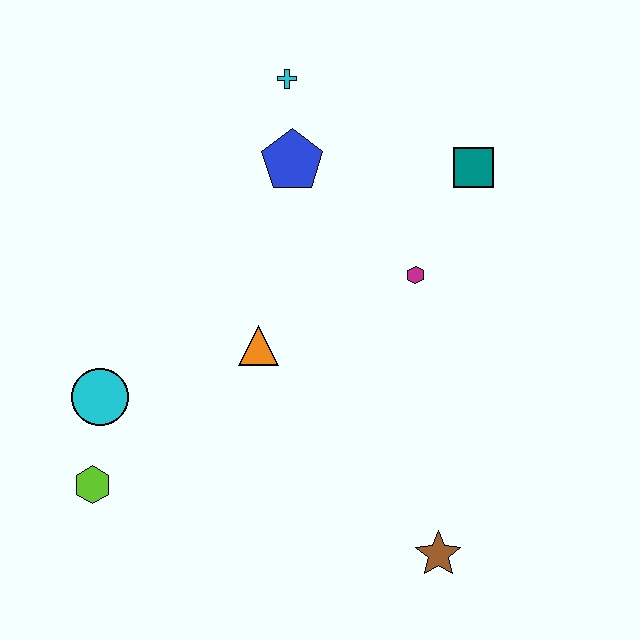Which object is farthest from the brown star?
The cyan cross is farthest from the brown star.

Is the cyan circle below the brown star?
No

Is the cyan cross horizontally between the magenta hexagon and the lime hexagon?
Yes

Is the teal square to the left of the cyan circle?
No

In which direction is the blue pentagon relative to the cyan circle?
The blue pentagon is above the cyan circle.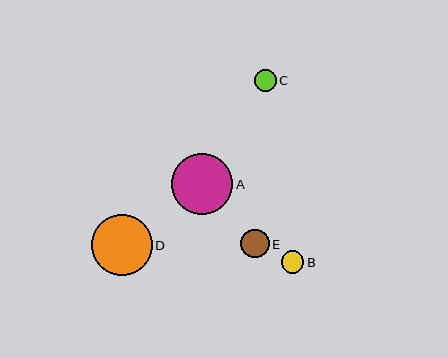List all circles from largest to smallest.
From largest to smallest: A, D, E, B, C.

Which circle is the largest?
Circle A is the largest with a size of approximately 61 pixels.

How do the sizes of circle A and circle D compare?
Circle A and circle D are approximately the same size.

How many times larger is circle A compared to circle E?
Circle A is approximately 2.2 times the size of circle E.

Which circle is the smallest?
Circle C is the smallest with a size of approximately 22 pixels.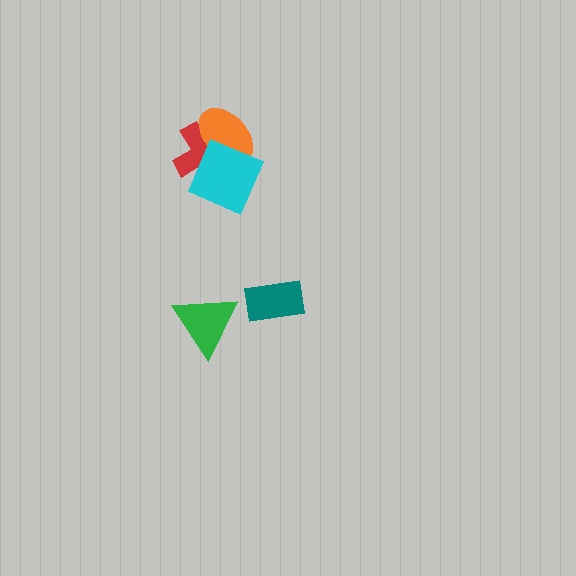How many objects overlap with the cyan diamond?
2 objects overlap with the cyan diamond.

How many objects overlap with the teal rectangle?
0 objects overlap with the teal rectangle.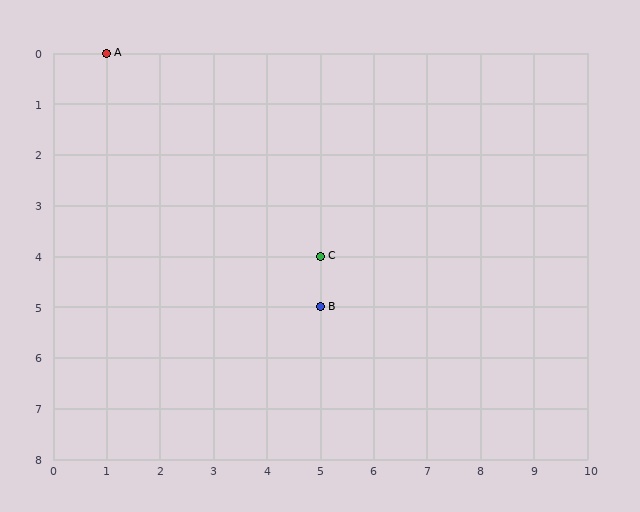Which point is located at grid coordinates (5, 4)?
Point C is at (5, 4).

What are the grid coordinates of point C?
Point C is at grid coordinates (5, 4).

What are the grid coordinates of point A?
Point A is at grid coordinates (1, 0).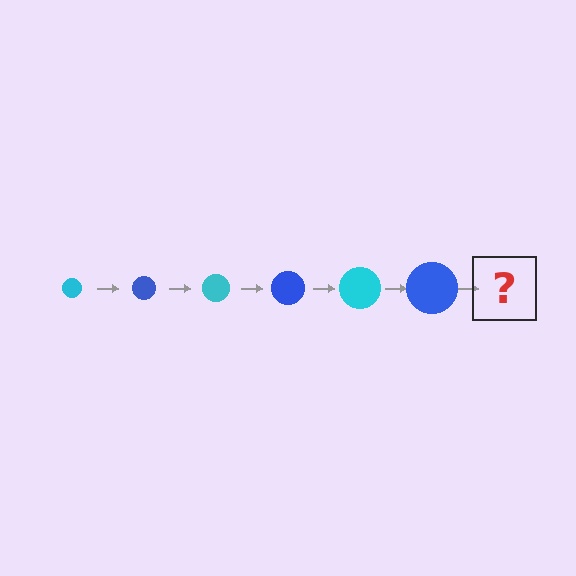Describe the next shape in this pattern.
It should be a cyan circle, larger than the previous one.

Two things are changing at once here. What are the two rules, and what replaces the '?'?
The two rules are that the circle grows larger each step and the color cycles through cyan and blue. The '?' should be a cyan circle, larger than the previous one.